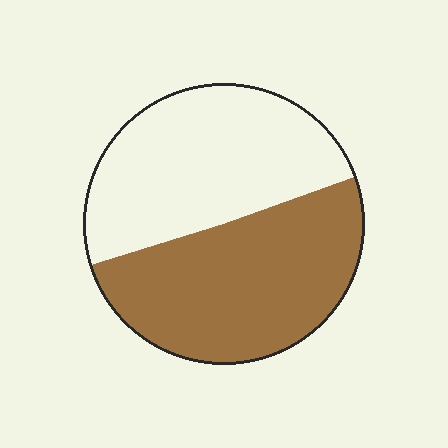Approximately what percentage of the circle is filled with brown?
Approximately 50%.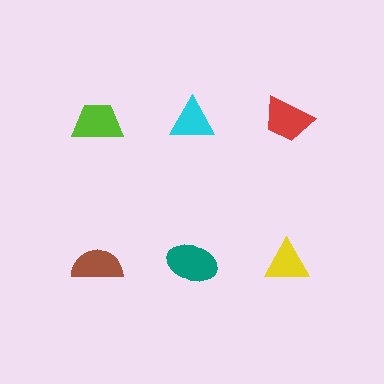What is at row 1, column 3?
A red trapezoid.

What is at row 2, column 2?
A teal ellipse.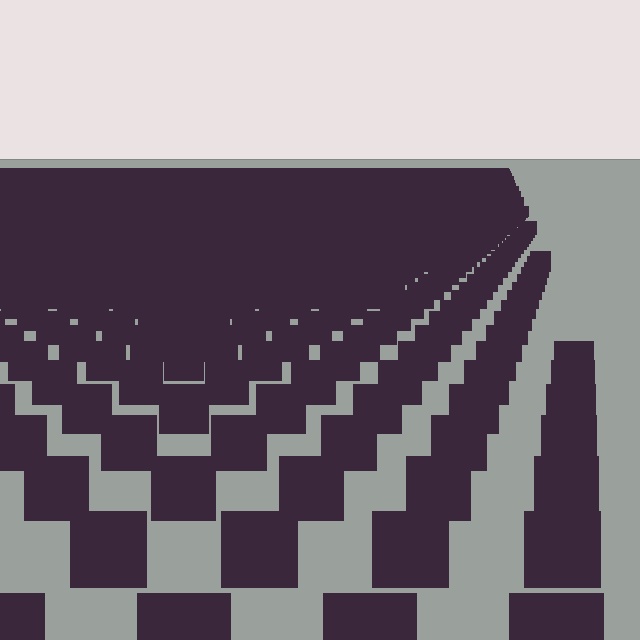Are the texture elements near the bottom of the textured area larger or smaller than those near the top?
Larger. Near the bottom, elements are closer to the viewer and appear at a bigger on-screen size.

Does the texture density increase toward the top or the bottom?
Density increases toward the top.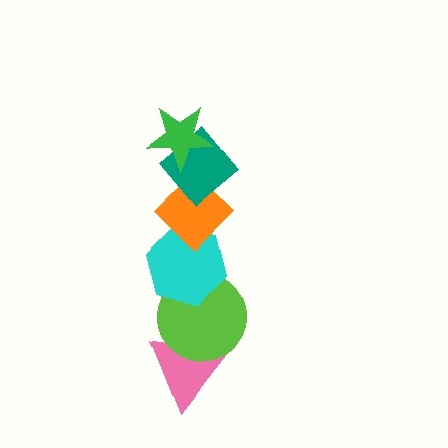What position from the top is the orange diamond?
The orange diamond is 3rd from the top.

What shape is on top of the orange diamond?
The teal diamond is on top of the orange diamond.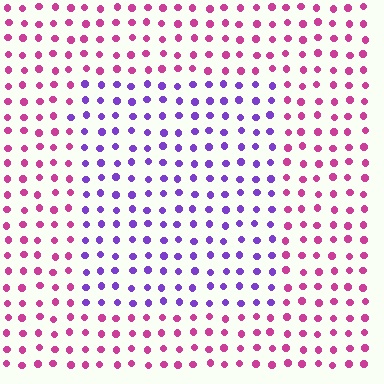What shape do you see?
I see a rectangle.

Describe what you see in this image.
The image is filled with small magenta elements in a uniform arrangement. A rectangle-shaped region is visible where the elements are tinted to a slightly different hue, forming a subtle color boundary.